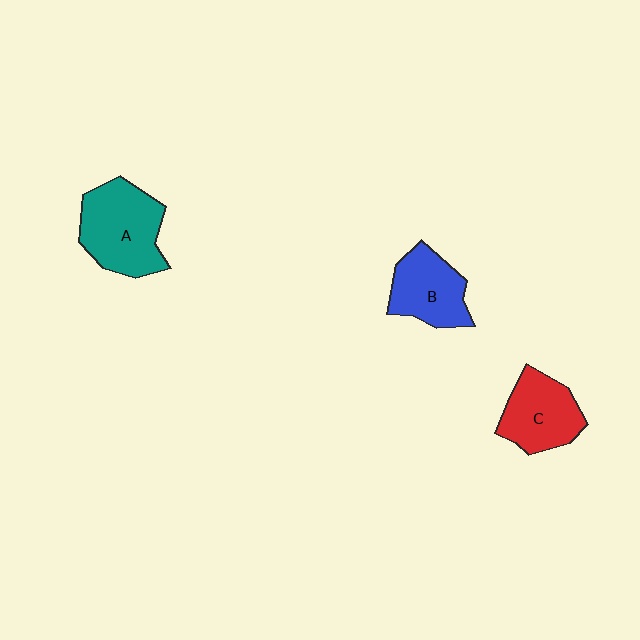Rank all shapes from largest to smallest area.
From largest to smallest: A (teal), C (red), B (blue).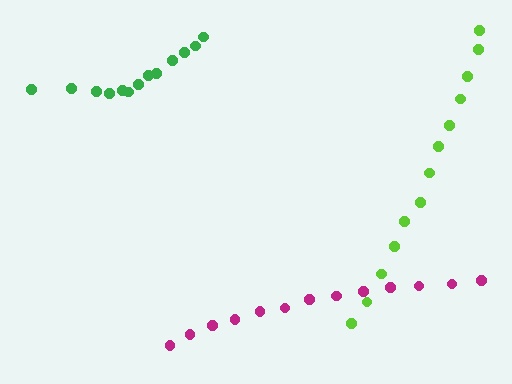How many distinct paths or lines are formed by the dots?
There are 3 distinct paths.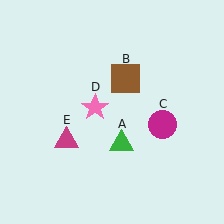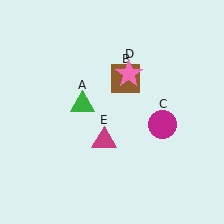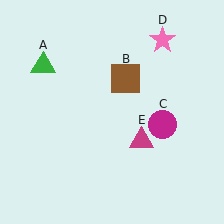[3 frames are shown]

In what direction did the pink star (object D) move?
The pink star (object D) moved up and to the right.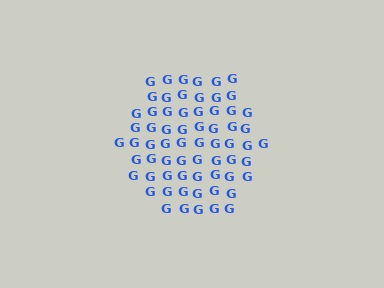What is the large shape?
The large shape is a hexagon.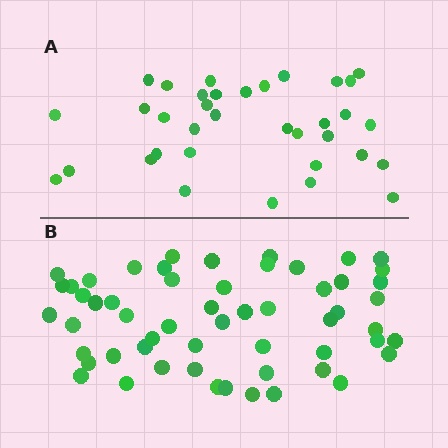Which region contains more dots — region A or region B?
Region B (the bottom region) has more dots.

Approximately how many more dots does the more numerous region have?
Region B has approximately 20 more dots than region A.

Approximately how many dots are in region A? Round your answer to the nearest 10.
About 40 dots. (The exact count is 35, which rounds to 40.)